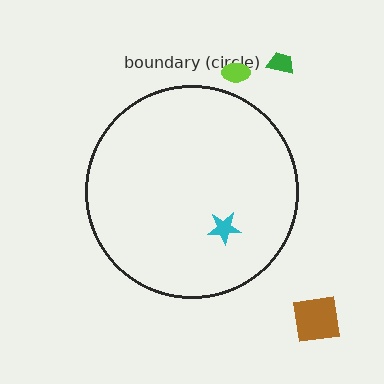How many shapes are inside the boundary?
1 inside, 3 outside.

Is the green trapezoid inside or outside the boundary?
Outside.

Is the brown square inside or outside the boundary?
Outside.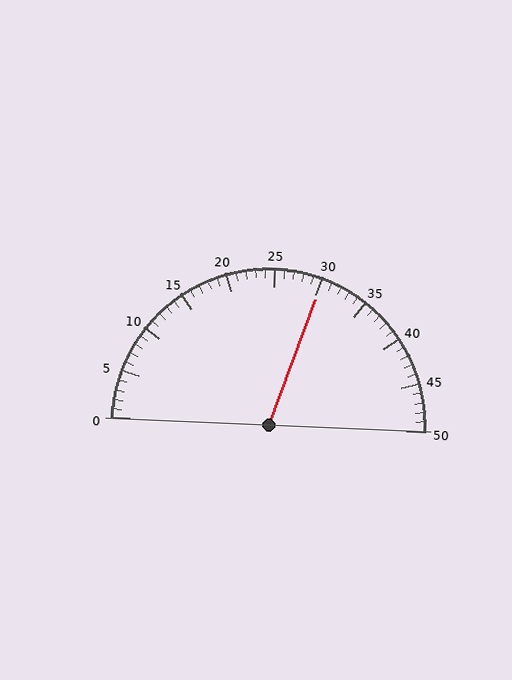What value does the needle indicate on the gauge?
The needle indicates approximately 30.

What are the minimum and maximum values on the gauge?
The gauge ranges from 0 to 50.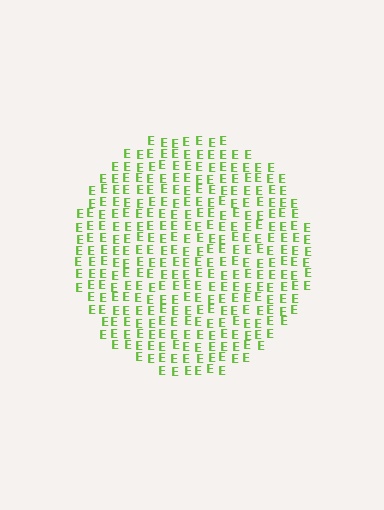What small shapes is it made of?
It is made of small letter E's.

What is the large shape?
The large shape is a circle.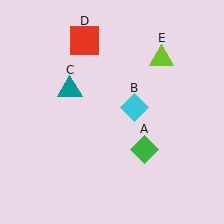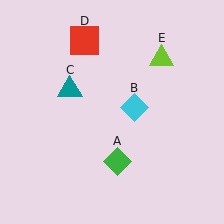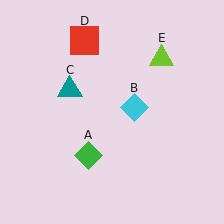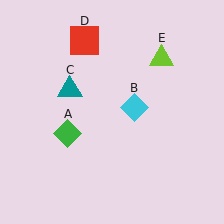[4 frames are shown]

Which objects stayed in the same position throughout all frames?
Cyan diamond (object B) and teal triangle (object C) and red square (object D) and lime triangle (object E) remained stationary.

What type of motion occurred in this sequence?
The green diamond (object A) rotated clockwise around the center of the scene.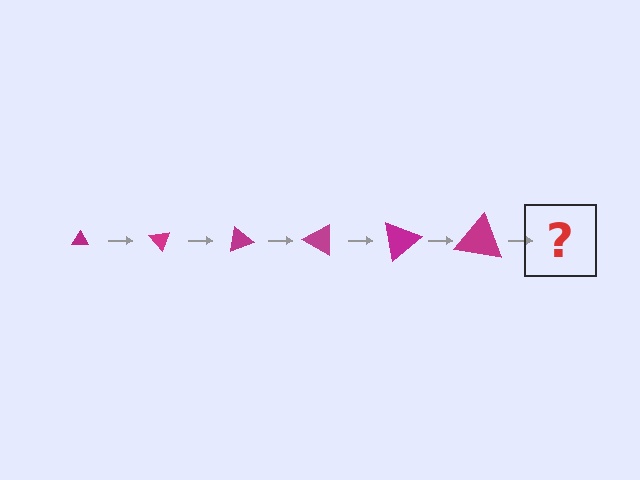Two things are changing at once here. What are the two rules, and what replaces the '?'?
The two rules are that the triangle grows larger each step and it rotates 50 degrees each step. The '?' should be a triangle, larger than the previous one and rotated 300 degrees from the start.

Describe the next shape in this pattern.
It should be a triangle, larger than the previous one and rotated 300 degrees from the start.